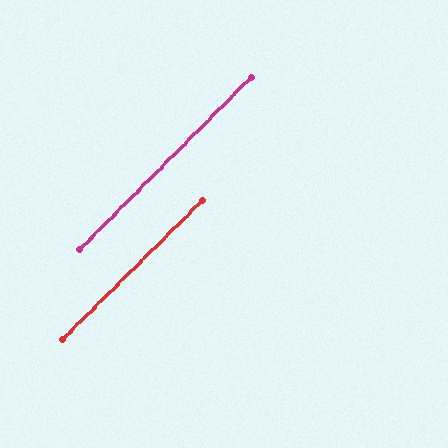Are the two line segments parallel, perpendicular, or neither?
Parallel — their directions differ by only 0.1°.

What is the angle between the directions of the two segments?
Approximately 0 degrees.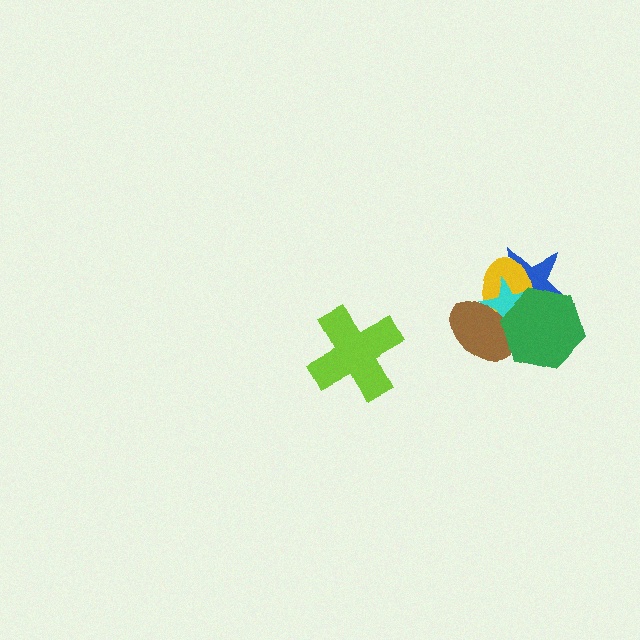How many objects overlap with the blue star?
4 objects overlap with the blue star.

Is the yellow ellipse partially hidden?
Yes, it is partially covered by another shape.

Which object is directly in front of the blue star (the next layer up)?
The yellow ellipse is directly in front of the blue star.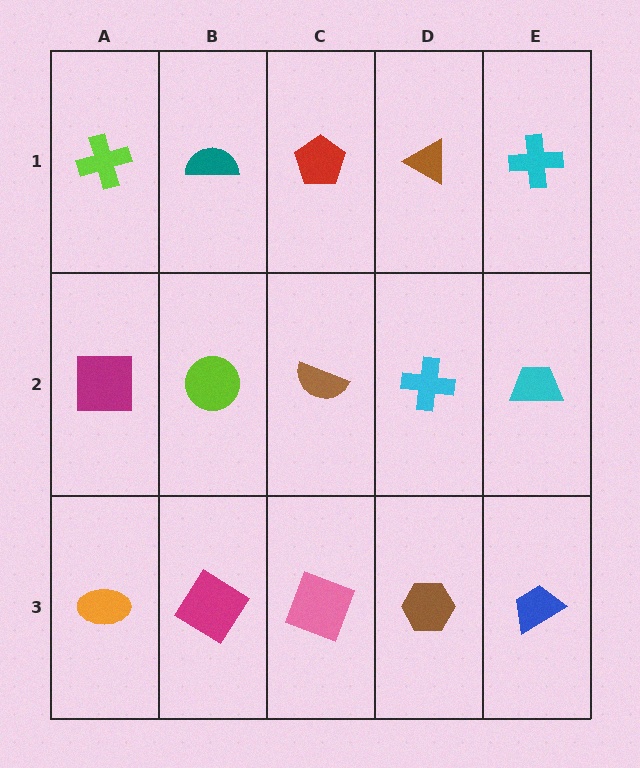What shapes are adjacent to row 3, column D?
A cyan cross (row 2, column D), a pink square (row 3, column C), a blue trapezoid (row 3, column E).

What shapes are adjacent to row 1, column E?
A cyan trapezoid (row 2, column E), a brown triangle (row 1, column D).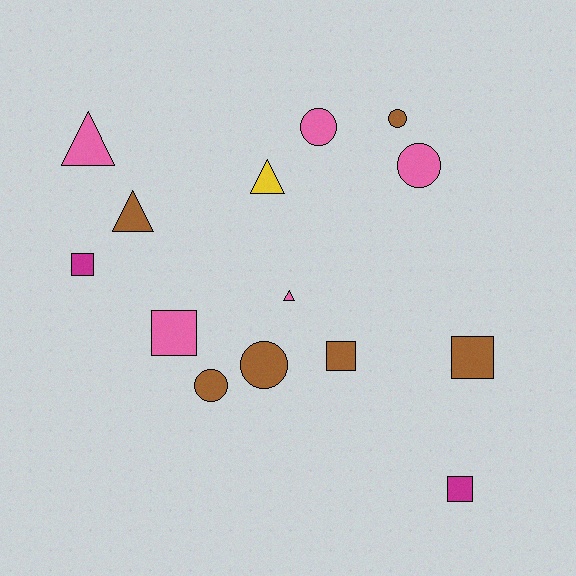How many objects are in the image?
There are 14 objects.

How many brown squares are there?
There are 2 brown squares.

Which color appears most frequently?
Brown, with 6 objects.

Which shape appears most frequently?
Circle, with 5 objects.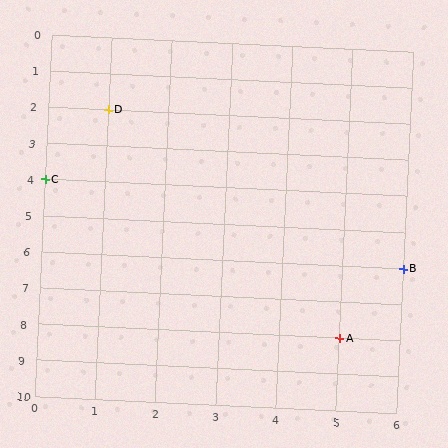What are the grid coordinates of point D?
Point D is at grid coordinates (1, 2).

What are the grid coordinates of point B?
Point B is at grid coordinates (6, 6).